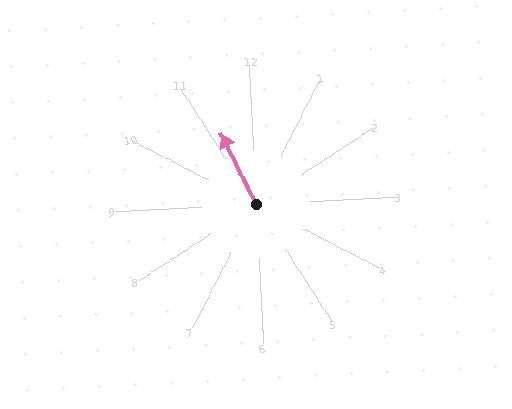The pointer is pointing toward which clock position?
Roughly 11 o'clock.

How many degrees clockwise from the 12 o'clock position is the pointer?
Approximately 337 degrees.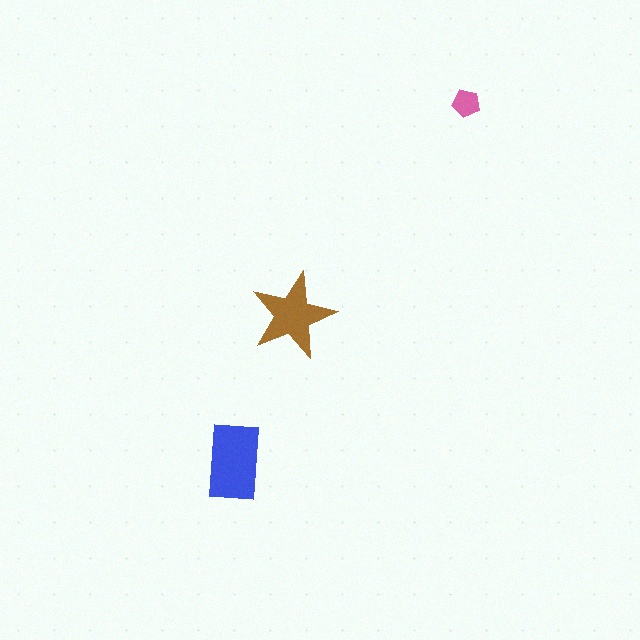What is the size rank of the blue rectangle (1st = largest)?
1st.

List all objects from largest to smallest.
The blue rectangle, the brown star, the pink pentagon.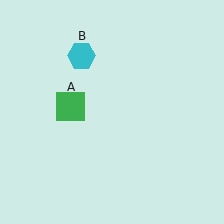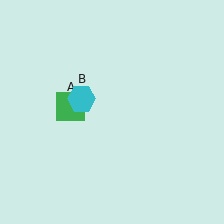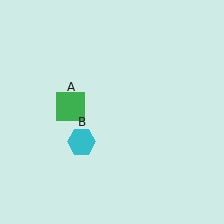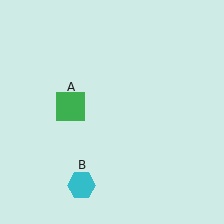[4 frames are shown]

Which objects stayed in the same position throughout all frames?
Green square (object A) remained stationary.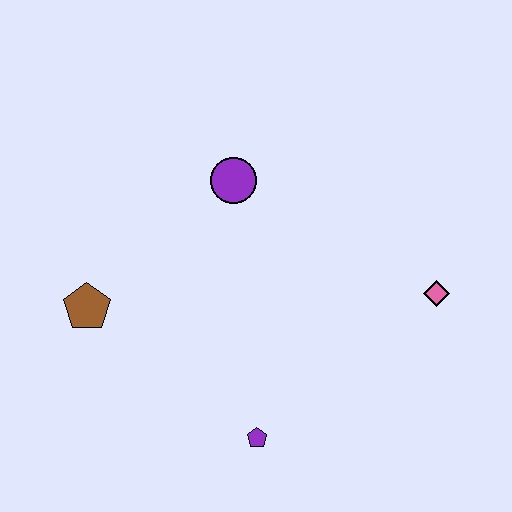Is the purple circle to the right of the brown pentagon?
Yes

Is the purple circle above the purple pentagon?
Yes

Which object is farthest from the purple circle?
The purple pentagon is farthest from the purple circle.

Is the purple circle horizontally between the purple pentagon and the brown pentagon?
Yes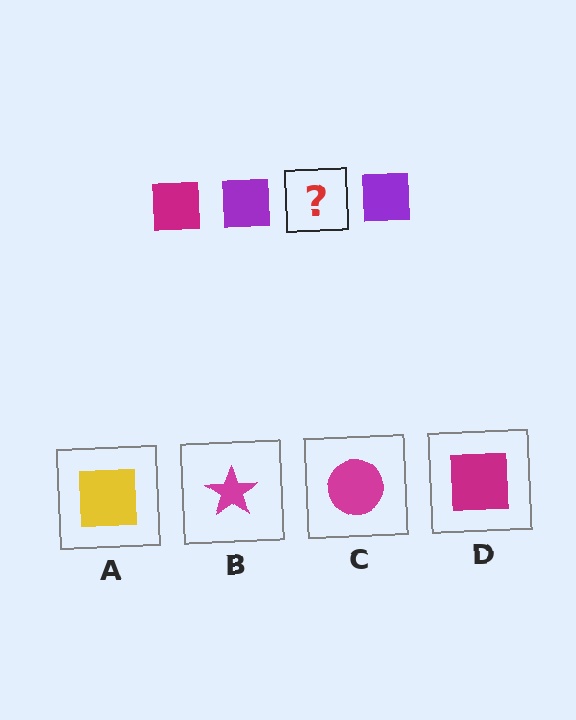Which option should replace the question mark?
Option D.